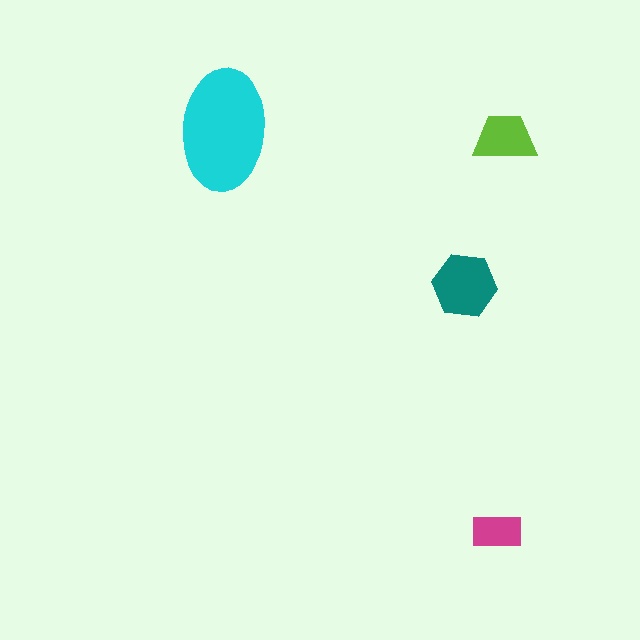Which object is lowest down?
The magenta rectangle is bottommost.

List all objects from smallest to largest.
The magenta rectangle, the lime trapezoid, the teal hexagon, the cyan ellipse.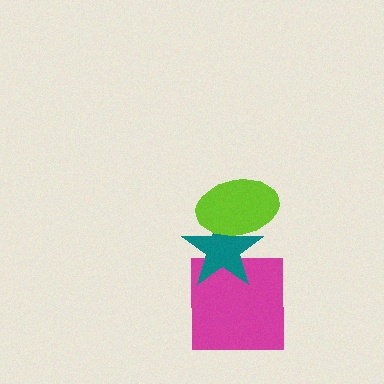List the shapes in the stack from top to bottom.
From top to bottom: the lime ellipse, the teal star, the magenta square.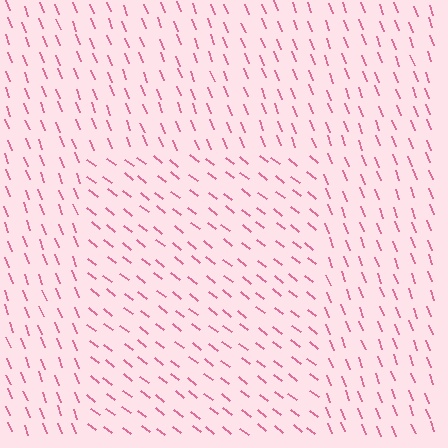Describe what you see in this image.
The image is filled with small pink line segments. A rectangle region in the image has lines oriented differently from the surrounding lines, creating a visible texture boundary.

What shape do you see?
I see a rectangle.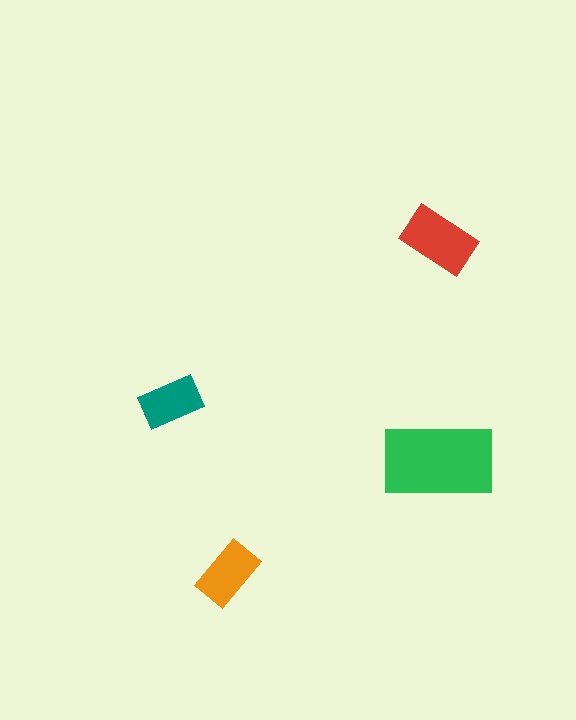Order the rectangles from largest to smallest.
the green one, the red one, the orange one, the teal one.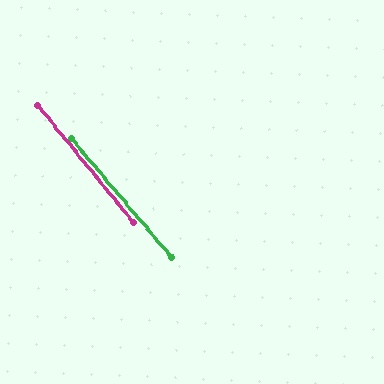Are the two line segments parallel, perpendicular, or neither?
Parallel — their directions differ by only 0.8°.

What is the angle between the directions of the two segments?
Approximately 1 degree.